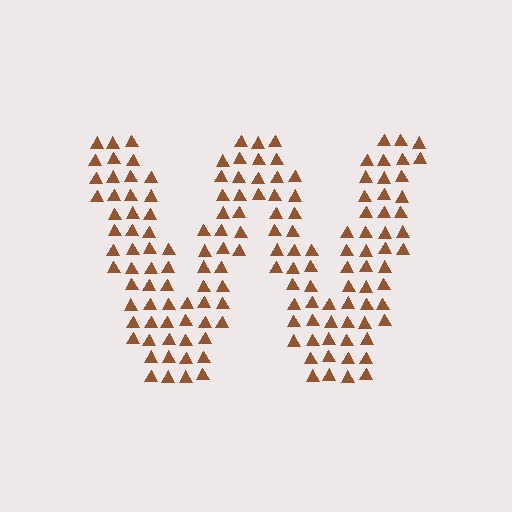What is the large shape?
The large shape is the letter W.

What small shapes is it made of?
It is made of small triangles.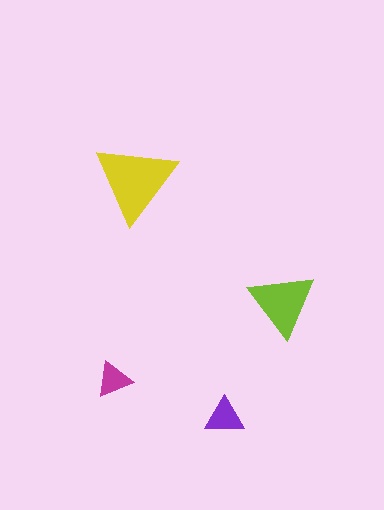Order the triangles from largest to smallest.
the yellow one, the lime one, the purple one, the magenta one.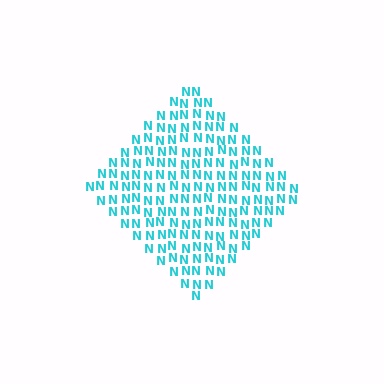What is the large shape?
The large shape is a diamond.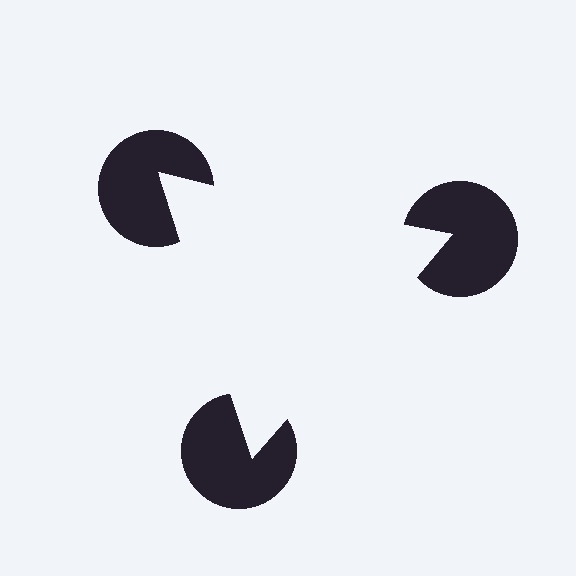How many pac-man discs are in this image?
There are 3 — one at each vertex of the illusory triangle.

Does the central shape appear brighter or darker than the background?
It typically appears slightly brighter than the background, even though no actual brightness change is drawn.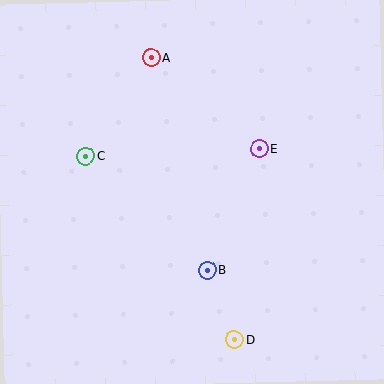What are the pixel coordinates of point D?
Point D is at (234, 340).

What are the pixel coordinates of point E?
Point E is at (259, 149).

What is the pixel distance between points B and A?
The distance between B and A is 220 pixels.